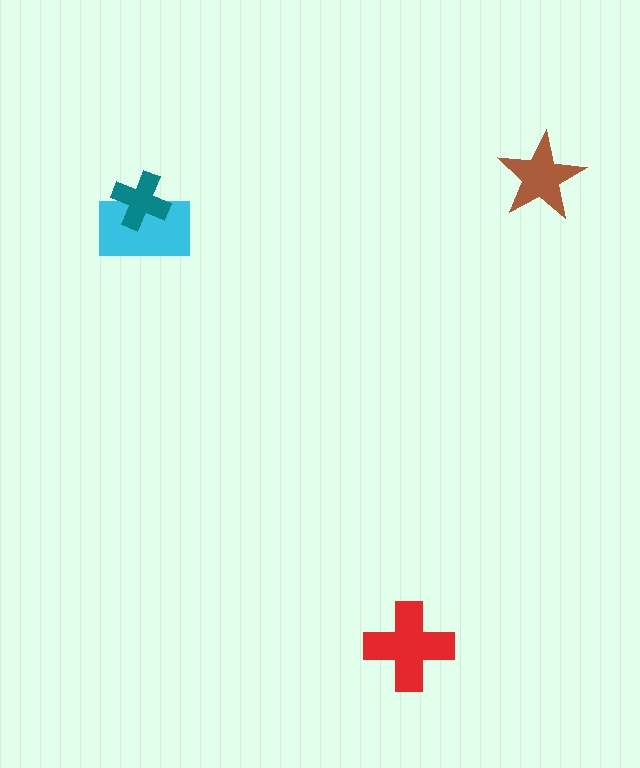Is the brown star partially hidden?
No, no other shape covers it.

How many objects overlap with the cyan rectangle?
1 object overlaps with the cyan rectangle.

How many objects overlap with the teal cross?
1 object overlaps with the teal cross.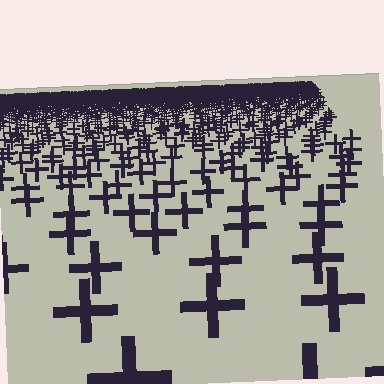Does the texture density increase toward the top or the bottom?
Density increases toward the top.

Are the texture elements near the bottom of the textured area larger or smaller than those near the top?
Larger. Near the bottom, elements are closer to the viewer and appear at a bigger on-screen size.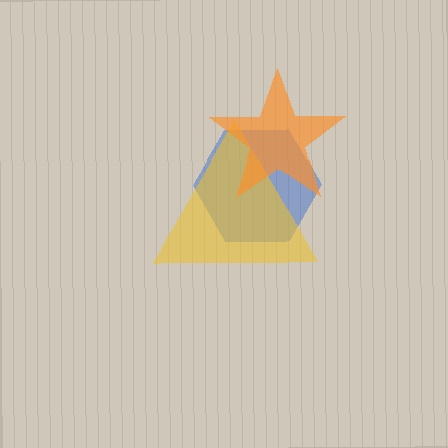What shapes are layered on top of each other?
The layered shapes are: a blue hexagon, a yellow triangle, an orange star.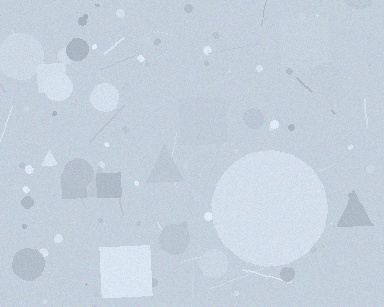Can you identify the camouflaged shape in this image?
The camouflaged shape is a circle.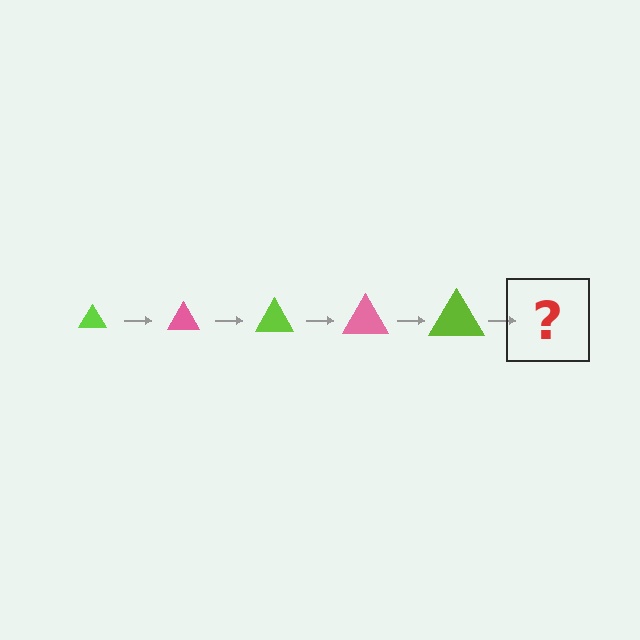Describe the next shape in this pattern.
It should be a pink triangle, larger than the previous one.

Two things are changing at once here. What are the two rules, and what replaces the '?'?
The two rules are that the triangle grows larger each step and the color cycles through lime and pink. The '?' should be a pink triangle, larger than the previous one.